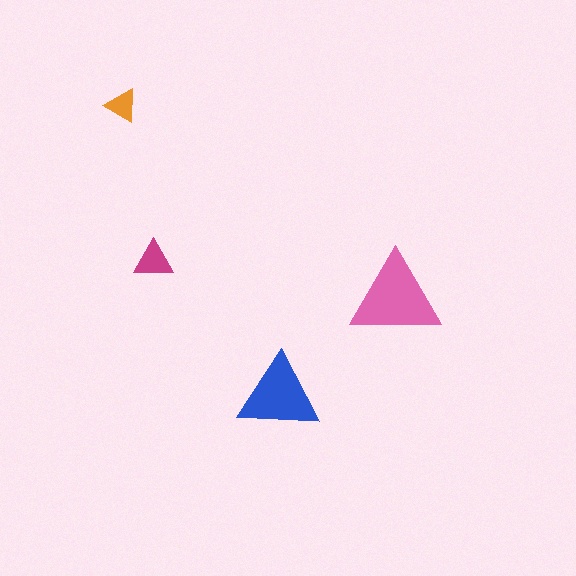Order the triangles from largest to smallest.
the pink one, the blue one, the magenta one, the orange one.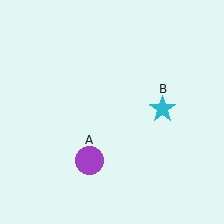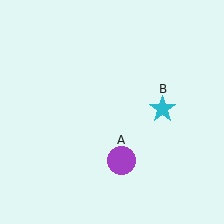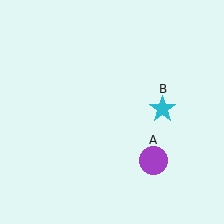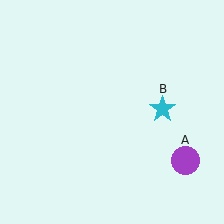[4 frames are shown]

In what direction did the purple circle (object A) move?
The purple circle (object A) moved right.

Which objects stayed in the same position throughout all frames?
Cyan star (object B) remained stationary.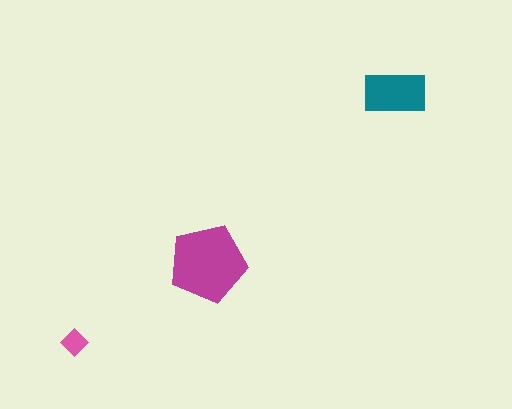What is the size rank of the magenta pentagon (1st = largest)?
1st.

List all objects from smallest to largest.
The pink diamond, the teal rectangle, the magenta pentagon.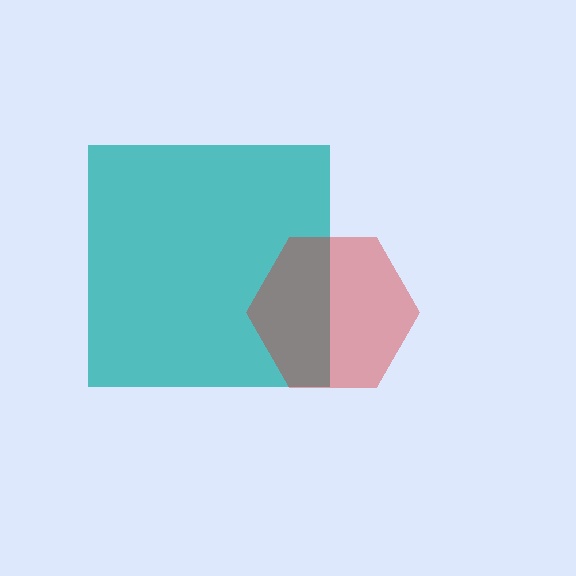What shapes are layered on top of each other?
The layered shapes are: a teal square, a red hexagon.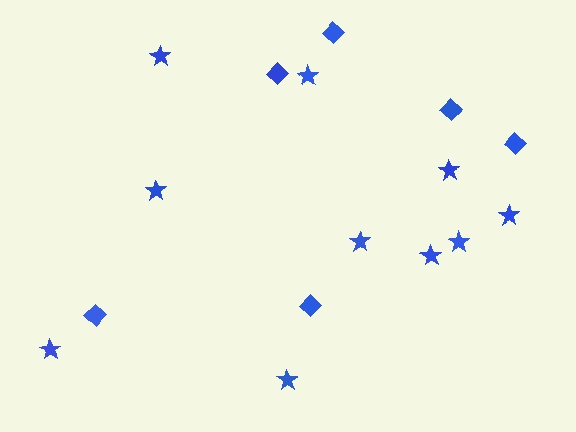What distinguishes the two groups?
There are 2 groups: one group of stars (10) and one group of diamonds (6).